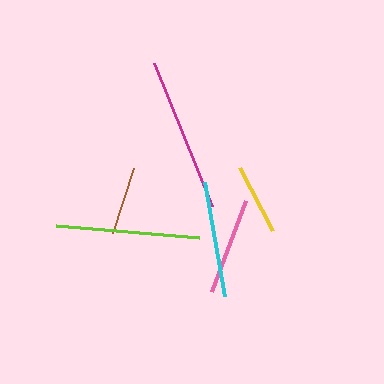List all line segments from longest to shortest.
From longest to shortest: magenta, lime, cyan, pink, yellow, brown.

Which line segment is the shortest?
The brown line is the shortest at approximately 69 pixels.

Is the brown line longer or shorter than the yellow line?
The yellow line is longer than the brown line.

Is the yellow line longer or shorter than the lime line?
The lime line is longer than the yellow line.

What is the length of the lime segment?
The lime segment is approximately 144 pixels long.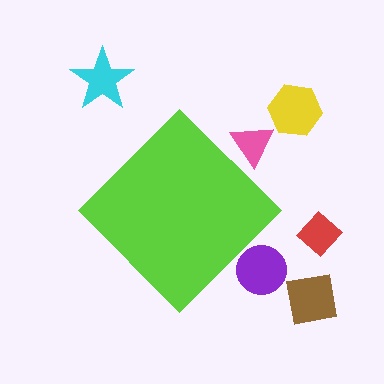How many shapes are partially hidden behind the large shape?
2 shapes are partially hidden.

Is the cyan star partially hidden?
No, the cyan star is fully visible.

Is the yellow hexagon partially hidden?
No, the yellow hexagon is fully visible.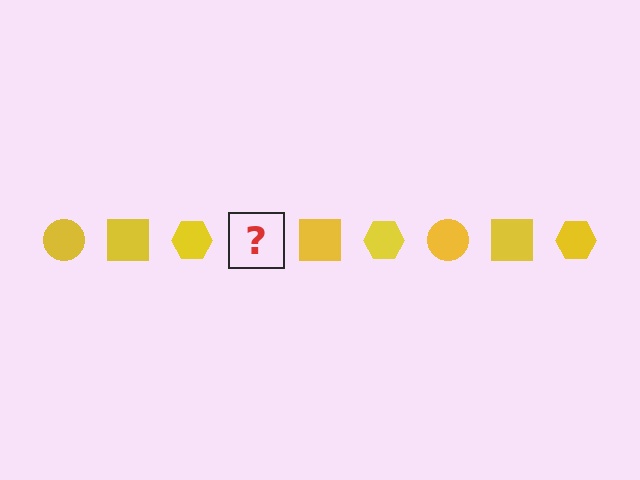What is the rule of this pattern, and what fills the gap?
The rule is that the pattern cycles through circle, square, hexagon shapes in yellow. The gap should be filled with a yellow circle.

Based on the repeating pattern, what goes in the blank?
The blank should be a yellow circle.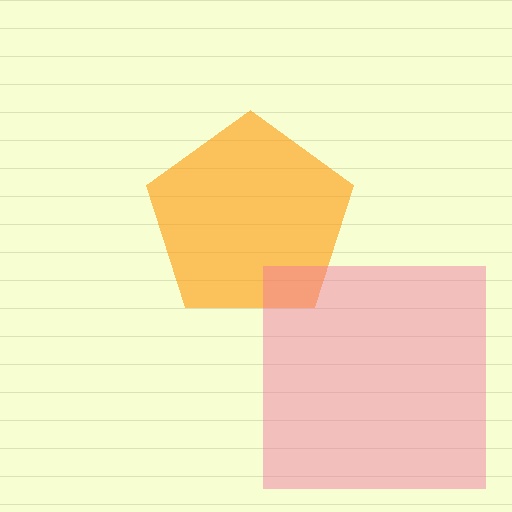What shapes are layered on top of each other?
The layered shapes are: an orange pentagon, a pink square.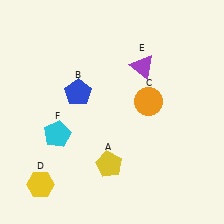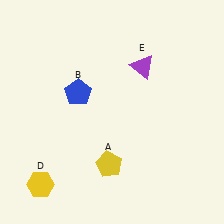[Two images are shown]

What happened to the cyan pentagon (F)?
The cyan pentagon (F) was removed in Image 2. It was in the bottom-left area of Image 1.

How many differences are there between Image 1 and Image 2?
There are 2 differences between the two images.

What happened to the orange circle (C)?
The orange circle (C) was removed in Image 2. It was in the top-right area of Image 1.